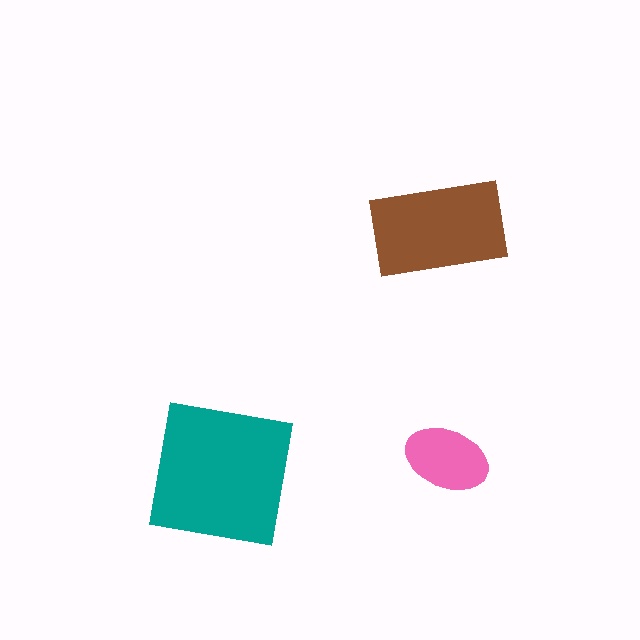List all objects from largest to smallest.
The teal square, the brown rectangle, the pink ellipse.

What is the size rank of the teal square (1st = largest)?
1st.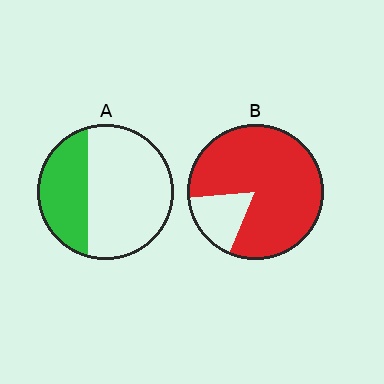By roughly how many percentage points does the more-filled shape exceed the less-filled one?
By roughly 50 percentage points (B over A).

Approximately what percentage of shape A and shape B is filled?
A is approximately 35% and B is approximately 85%.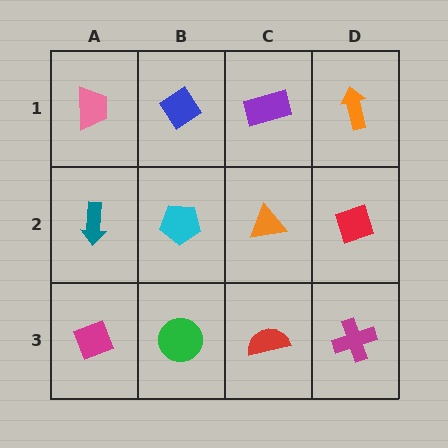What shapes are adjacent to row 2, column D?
An orange arrow (row 1, column D), a magenta cross (row 3, column D), an orange triangle (row 2, column C).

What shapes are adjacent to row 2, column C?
A purple rectangle (row 1, column C), a red semicircle (row 3, column C), a cyan pentagon (row 2, column B), a red diamond (row 2, column D).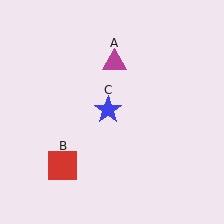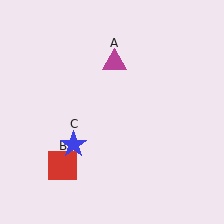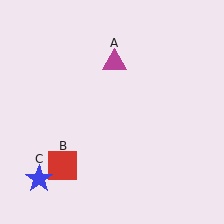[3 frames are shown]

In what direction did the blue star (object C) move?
The blue star (object C) moved down and to the left.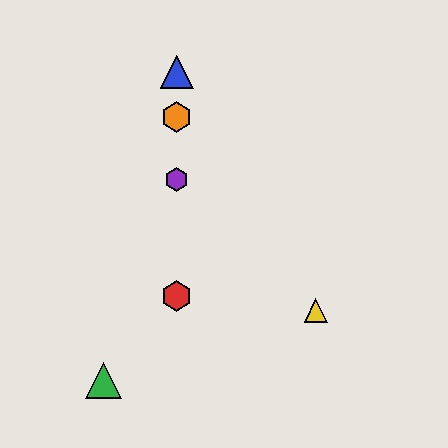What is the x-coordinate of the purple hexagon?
The purple hexagon is at x≈177.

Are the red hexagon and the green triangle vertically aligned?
No, the red hexagon is at x≈177 and the green triangle is at x≈103.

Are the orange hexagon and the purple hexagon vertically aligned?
Yes, both are at x≈177.